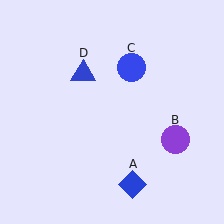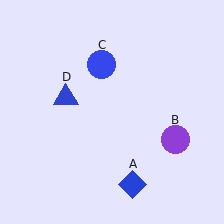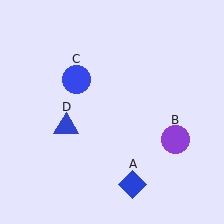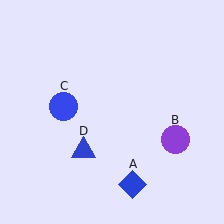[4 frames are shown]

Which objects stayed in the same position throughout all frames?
Blue diamond (object A) and purple circle (object B) remained stationary.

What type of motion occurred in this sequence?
The blue circle (object C), blue triangle (object D) rotated counterclockwise around the center of the scene.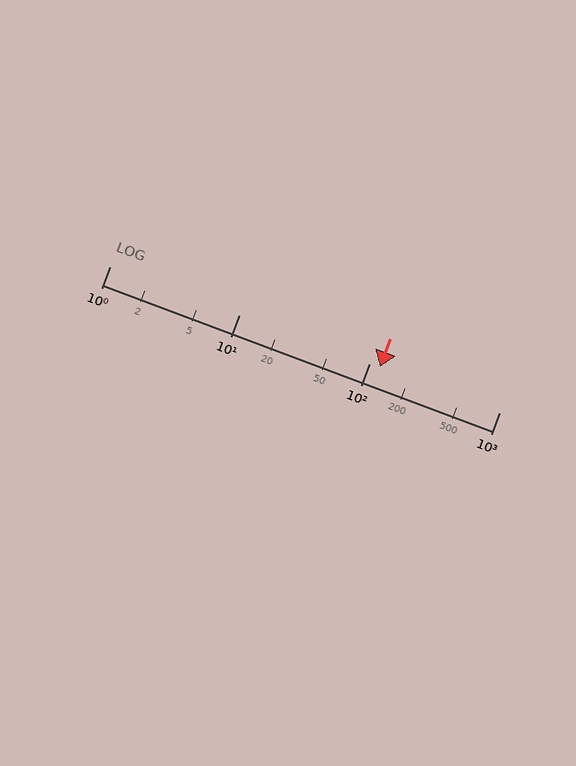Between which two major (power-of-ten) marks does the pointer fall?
The pointer is between 100 and 1000.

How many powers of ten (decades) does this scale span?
The scale spans 3 decades, from 1 to 1000.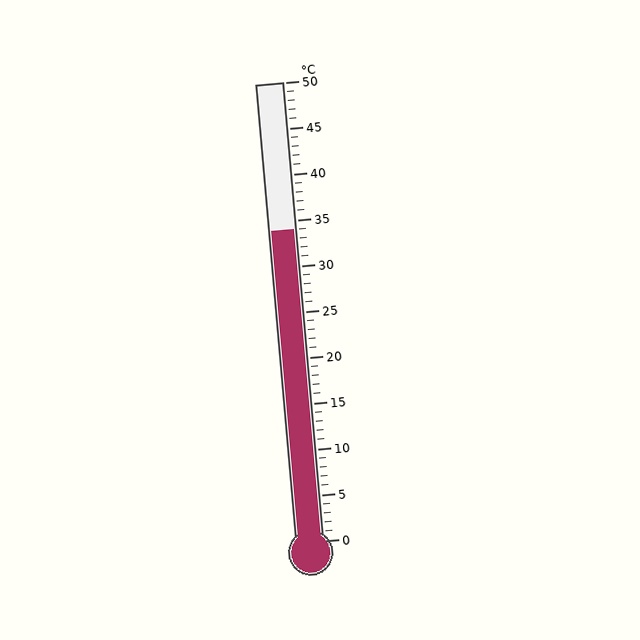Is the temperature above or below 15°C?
The temperature is above 15°C.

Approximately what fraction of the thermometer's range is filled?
The thermometer is filled to approximately 70% of its range.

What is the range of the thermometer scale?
The thermometer scale ranges from 0°C to 50°C.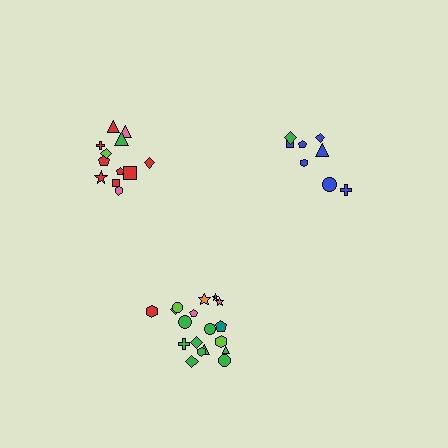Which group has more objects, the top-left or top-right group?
The top-left group.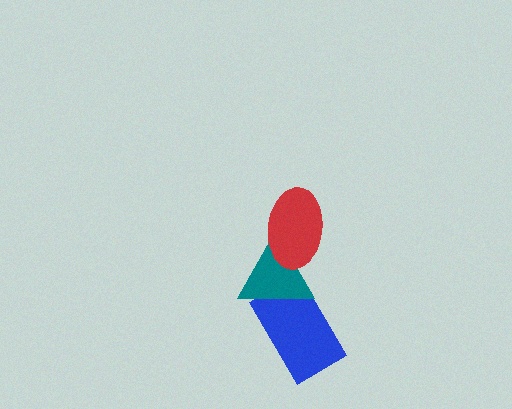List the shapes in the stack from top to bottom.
From top to bottom: the red ellipse, the teal triangle, the blue rectangle.